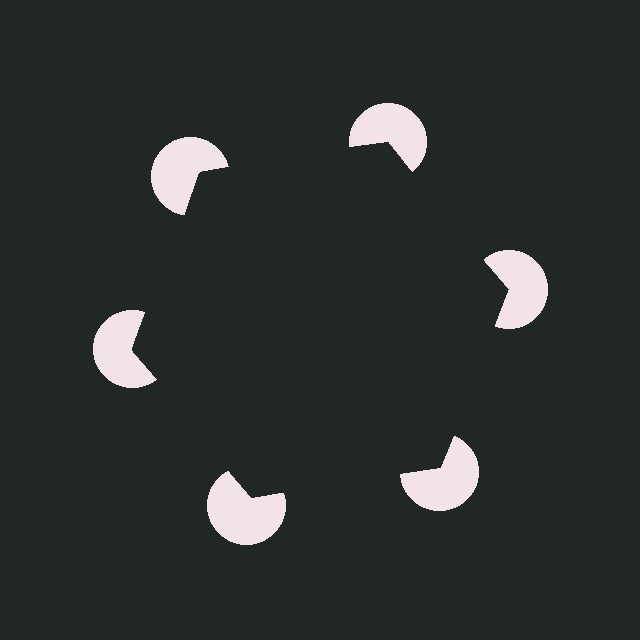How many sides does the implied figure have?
6 sides.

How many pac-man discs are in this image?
There are 6 — one at each vertex of the illusory hexagon.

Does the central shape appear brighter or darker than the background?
It typically appears slightly darker than the background, even though no actual brightness change is drawn.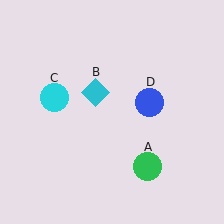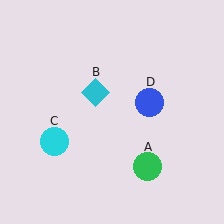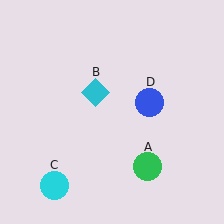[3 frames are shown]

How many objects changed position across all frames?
1 object changed position: cyan circle (object C).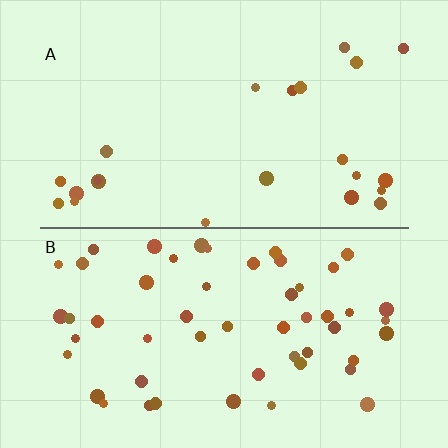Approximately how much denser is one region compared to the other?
Approximately 2.3× — region B over region A.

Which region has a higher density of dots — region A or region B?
B (the bottom).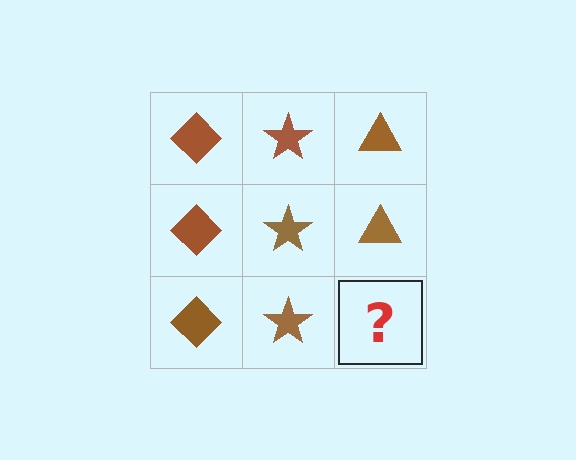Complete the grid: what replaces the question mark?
The question mark should be replaced with a brown triangle.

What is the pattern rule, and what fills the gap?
The rule is that each column has a consistent shape. The gap should be filled with a brown triangle.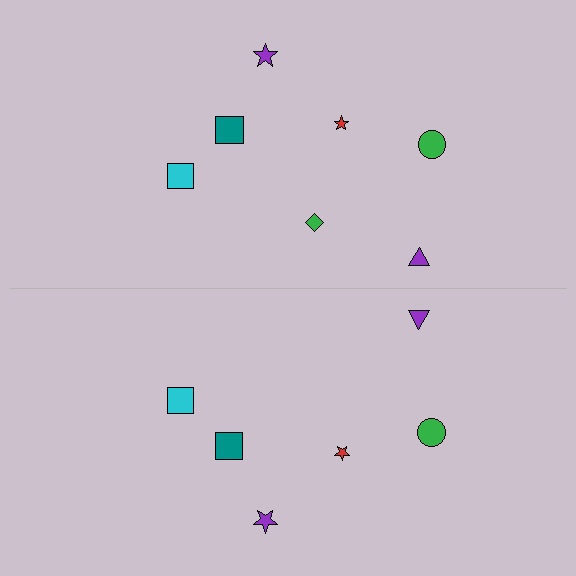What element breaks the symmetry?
A green diamond is missing from the bottom side.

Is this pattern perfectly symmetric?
No, the pattern is not perfectly symmetric. A green diamond is missing from the bottom side.